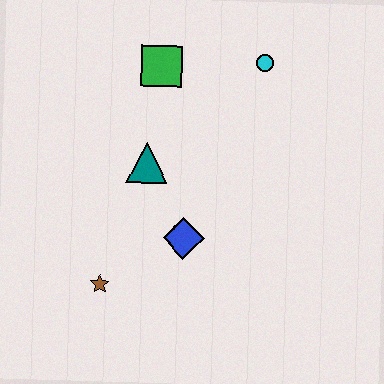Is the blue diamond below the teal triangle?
Yes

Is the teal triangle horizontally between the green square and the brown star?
Yes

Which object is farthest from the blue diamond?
The cyan circle is farthest from the blue diamond.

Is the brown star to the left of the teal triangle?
Yes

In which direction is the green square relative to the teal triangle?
The green square is above the teal triangle.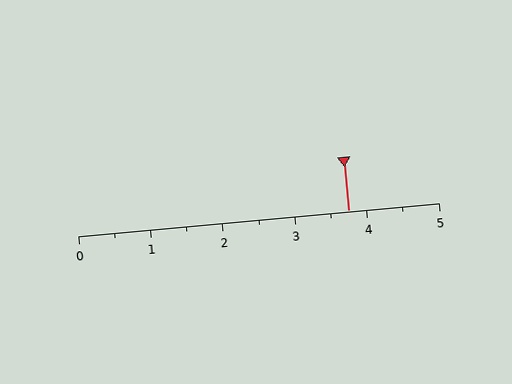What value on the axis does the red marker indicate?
The marker indicates approximately 3.8.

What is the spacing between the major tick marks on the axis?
The major ticks are spaced 1 apart.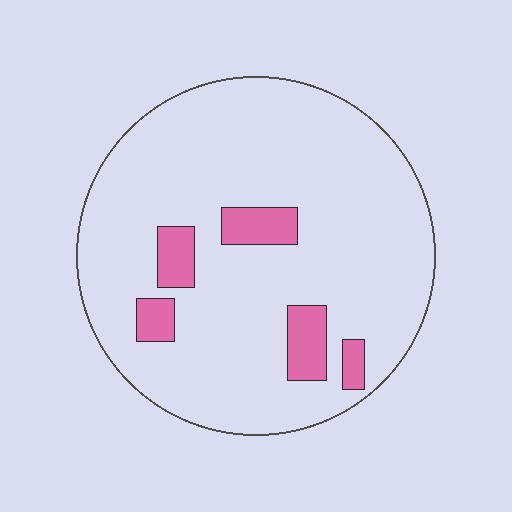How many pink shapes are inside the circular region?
5.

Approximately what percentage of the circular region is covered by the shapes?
Approximately 10%.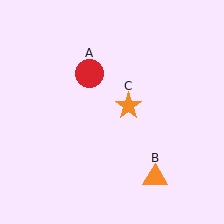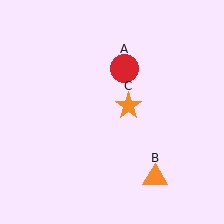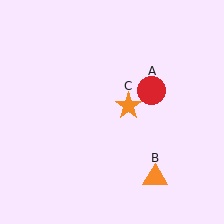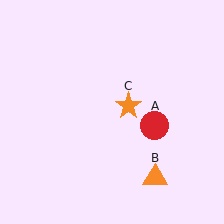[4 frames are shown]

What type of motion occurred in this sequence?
The red circle (object A) rotated clockwise around the center of the scene.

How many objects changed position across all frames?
1 object changed position: red circle (object A).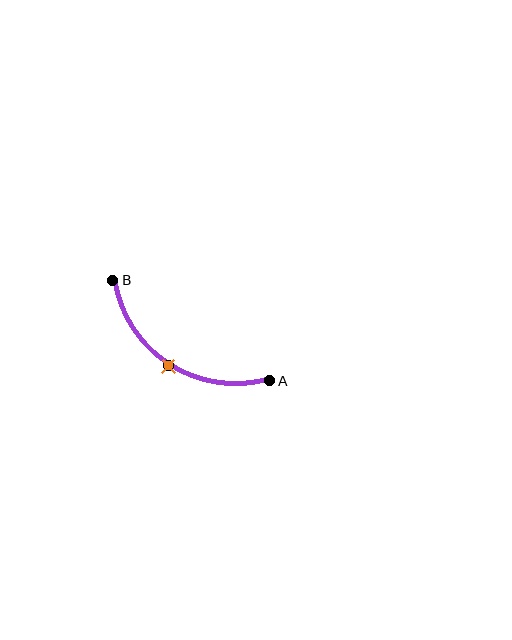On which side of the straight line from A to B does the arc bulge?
The arc bulges below the straight line connecting A and B.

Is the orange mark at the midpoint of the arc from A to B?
Yes. The orange mark lies on the arc at equal arc-length from both A and B — it is the arc midpoint.